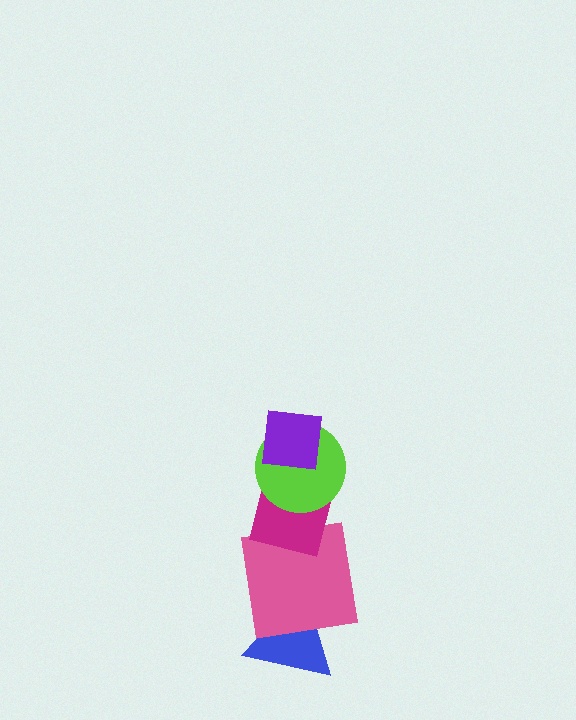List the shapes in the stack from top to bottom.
From top to bottom: the purple square, the lime circle, the magenta square, the pink square, the blue triangle.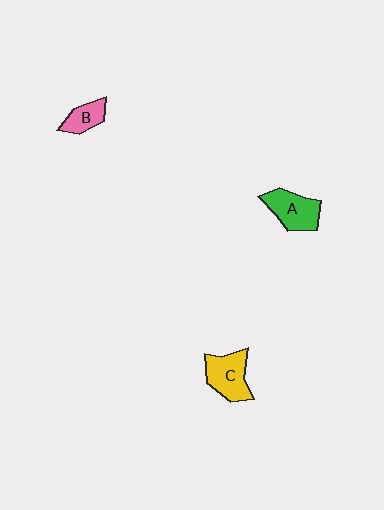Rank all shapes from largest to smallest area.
From largest to smallest: C (yellow), A (green), B (pink).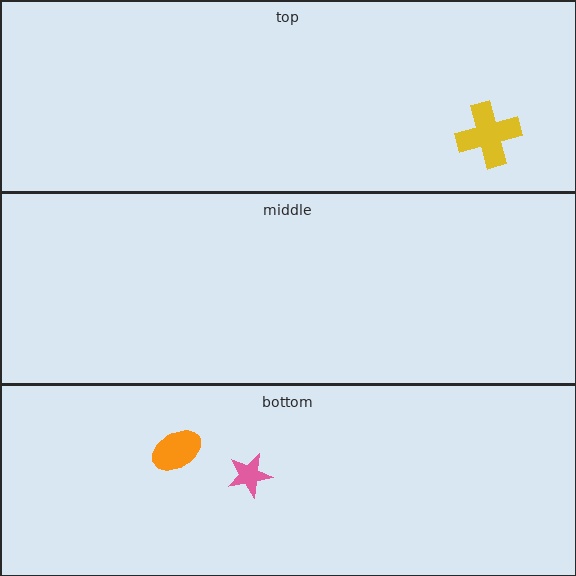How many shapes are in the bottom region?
2.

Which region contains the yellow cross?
The top region.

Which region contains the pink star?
The bottom region.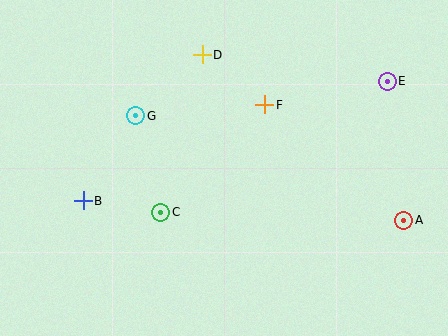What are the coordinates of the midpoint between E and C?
The midpoint between E and C is at (274, 147).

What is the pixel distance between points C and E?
The distance between C and E is 262 pixels.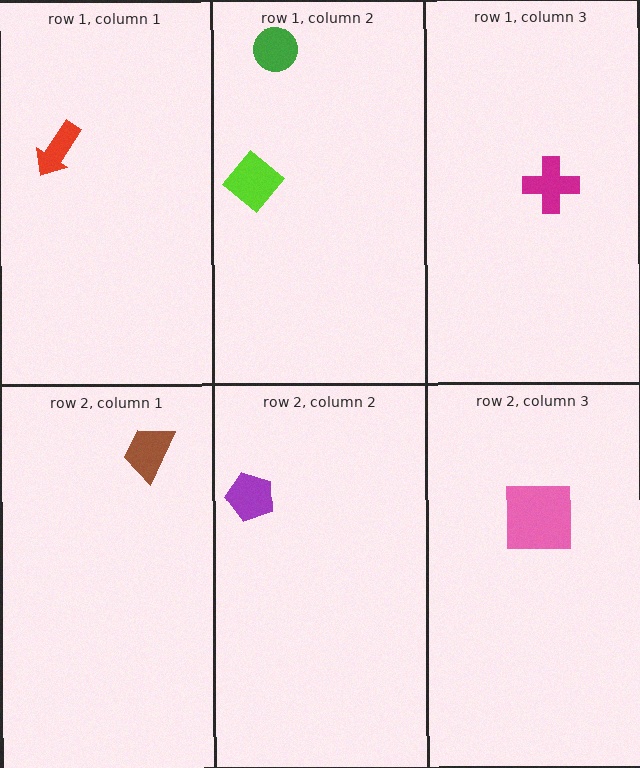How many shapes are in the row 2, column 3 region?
1.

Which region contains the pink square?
The row 2, column 3 region.